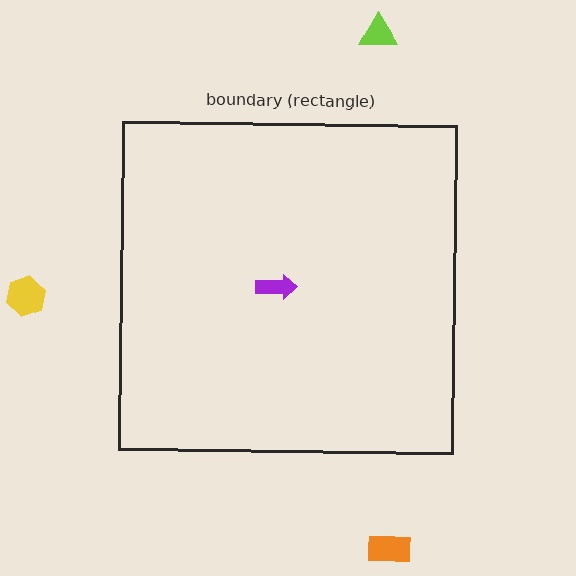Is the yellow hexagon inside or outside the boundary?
Outside.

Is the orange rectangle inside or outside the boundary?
Outside.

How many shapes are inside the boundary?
1 inside, 3 outside.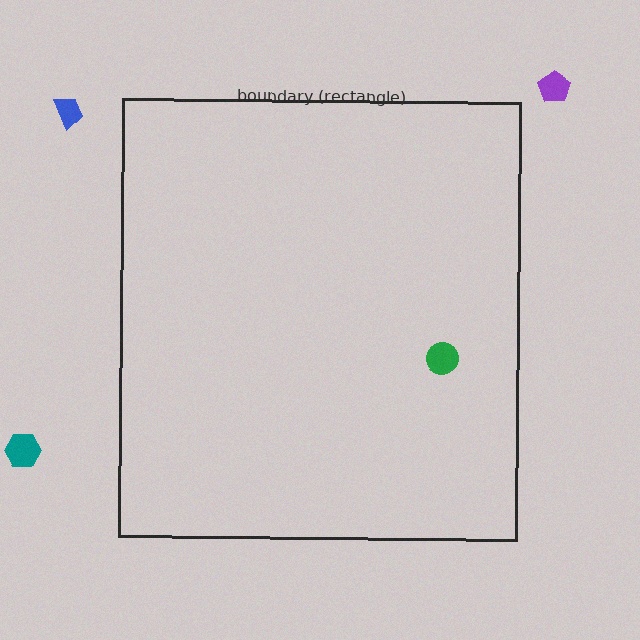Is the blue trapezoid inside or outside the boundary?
Outside.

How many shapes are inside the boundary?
1 inside, 3 outside.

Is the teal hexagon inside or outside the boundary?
Outside.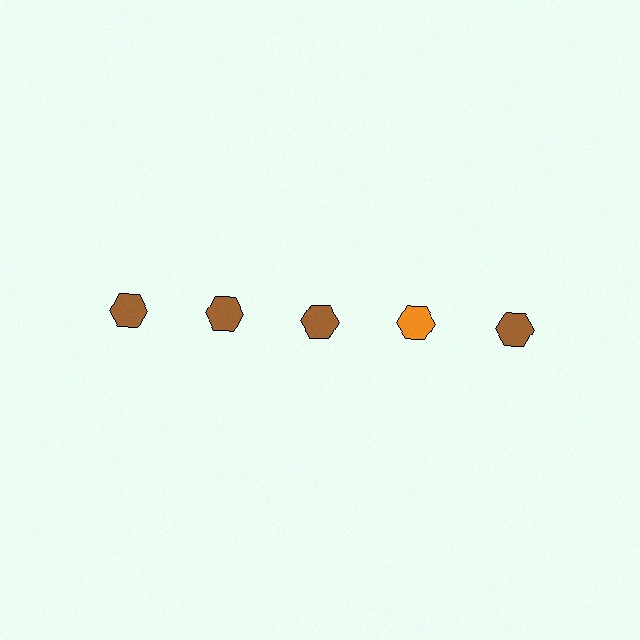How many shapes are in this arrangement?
There are 5 shapes arranged in a grid pattern.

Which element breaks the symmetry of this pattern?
The orange hexagon in the top row, second from right column breaks the symmetry. All other shapes are brown hexagons.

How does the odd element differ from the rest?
It has a different color: orange instead of brown.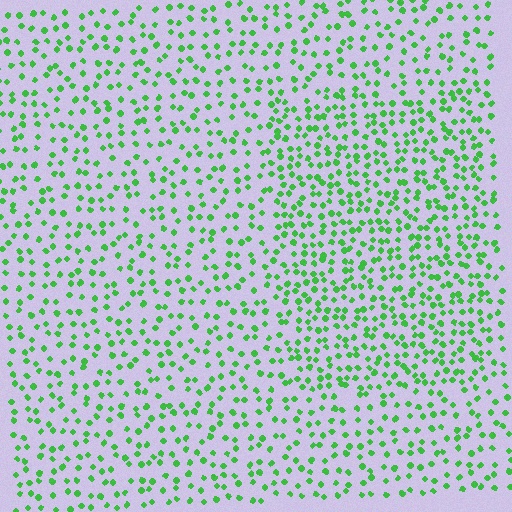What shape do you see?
I see a rectangle.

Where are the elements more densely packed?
The elements are more densely packed inside the rectangle boundary.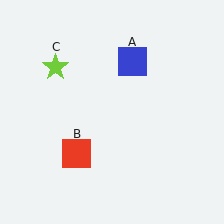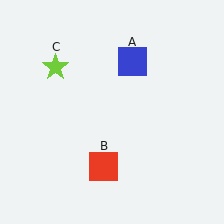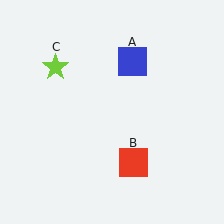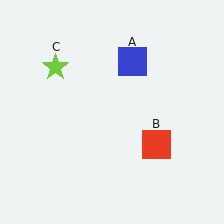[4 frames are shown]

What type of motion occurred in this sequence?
The red square (object B) rotated counterclockwise around the center of the scene.